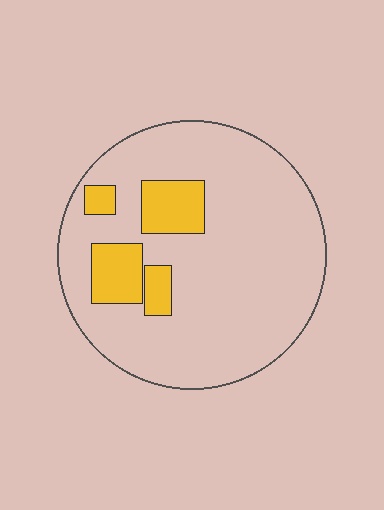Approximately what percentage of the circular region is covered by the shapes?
Approximately 15%.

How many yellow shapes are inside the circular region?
4.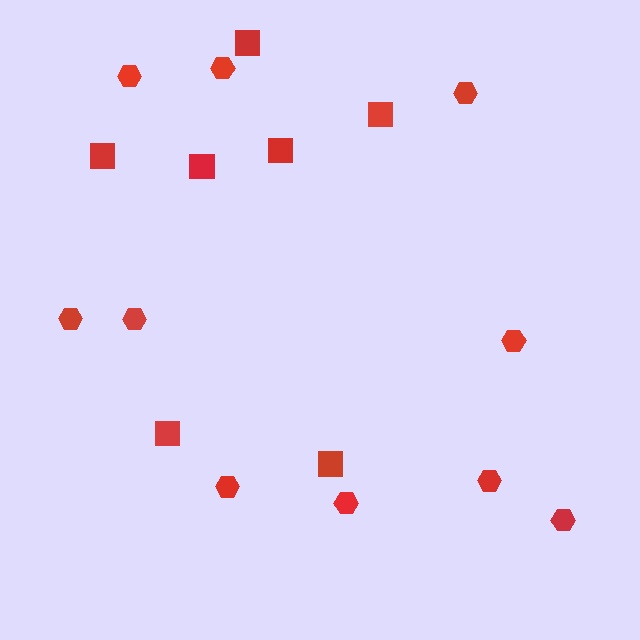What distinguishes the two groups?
There are 2 groups: one group of squares (7) and one group of hexagons (10).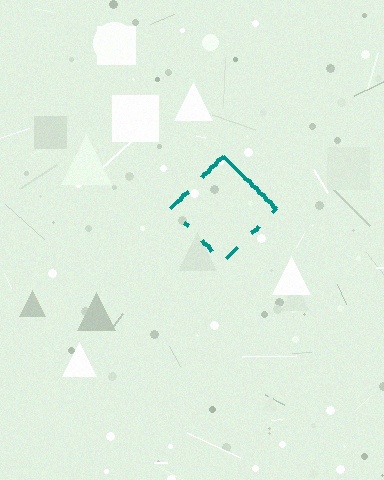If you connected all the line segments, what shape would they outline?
They would outline a diamond.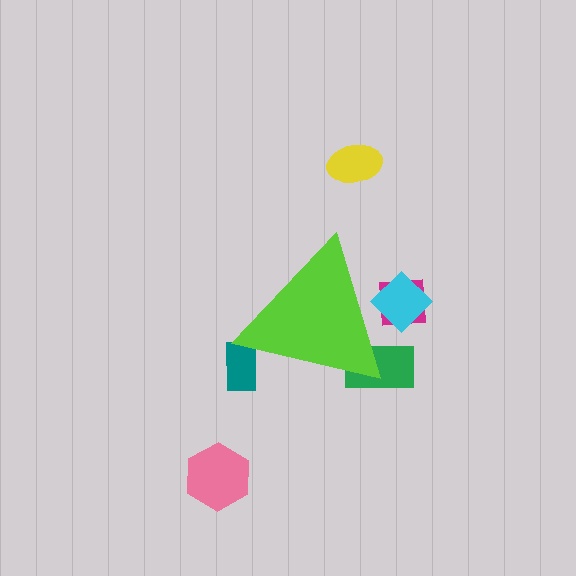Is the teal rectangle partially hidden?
Yes, the teal rectangle is partially hidden behind the lime triangle.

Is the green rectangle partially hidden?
Yes, the green rectangle is partially hidden behind the lime triangle.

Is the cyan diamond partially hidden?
Yes, the cyan diamond is partially hidden behind the lime triangle.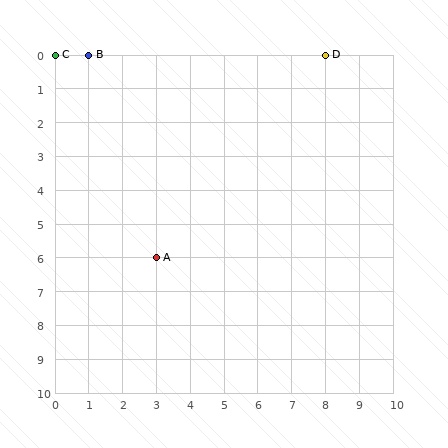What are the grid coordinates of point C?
Point C is at grid coordinates (0, 0).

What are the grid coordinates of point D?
Point D is at grid coordinates (8, 0).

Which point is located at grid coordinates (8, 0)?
Point D is at (8, 0).